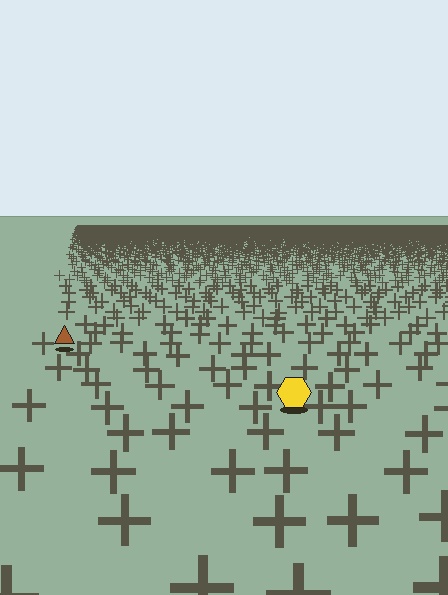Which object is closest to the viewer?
The yellow hexagon is closest. The texture marks near it are larger and more spread out.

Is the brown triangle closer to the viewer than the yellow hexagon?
No. The yellow hexagon is closer — you can tell from the texture gradient: the ground texture is coarser near it.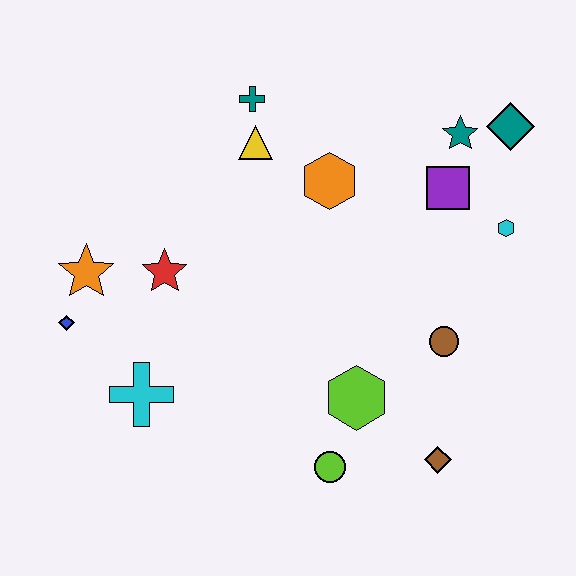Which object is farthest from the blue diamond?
The teal diamond is farthest from the blue diamond.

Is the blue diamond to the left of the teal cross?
Yes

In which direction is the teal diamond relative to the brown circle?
The teal diamond is above the brown circle.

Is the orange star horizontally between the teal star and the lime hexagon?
No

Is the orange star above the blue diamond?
Yes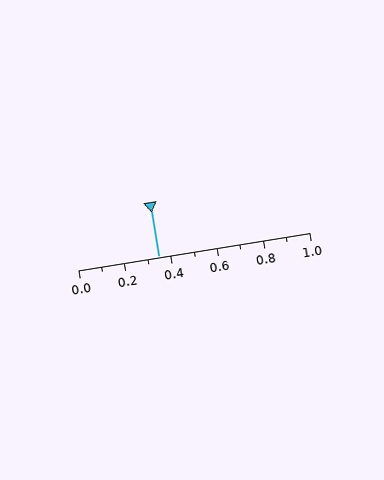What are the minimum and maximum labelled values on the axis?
The axis runs from 0.0 to 1.0.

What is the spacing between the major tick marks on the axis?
The major ticks are spaced 0.2 apart.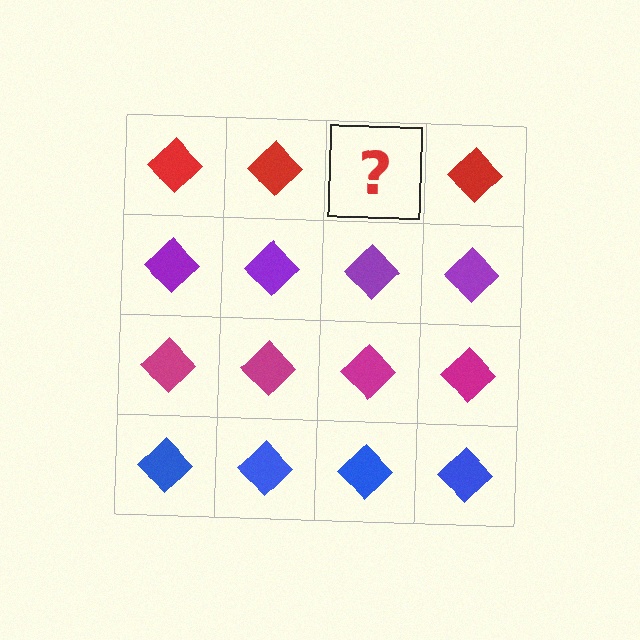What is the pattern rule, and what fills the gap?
The rule is that each row has a consistent color. The gap should be filled with a red diamond.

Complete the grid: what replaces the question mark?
The question mark should be replaced with a red diamond.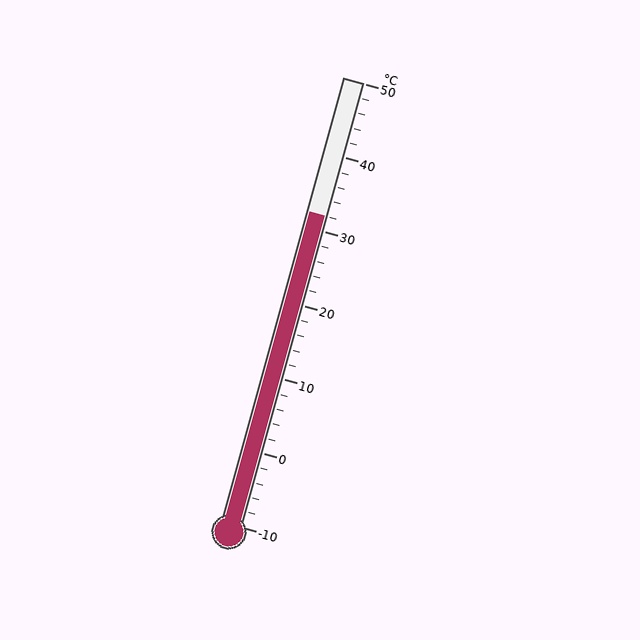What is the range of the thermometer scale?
The thermometer scale ranges from -10°C to 50°C.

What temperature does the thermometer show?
The thermometer shows approximately 32°C.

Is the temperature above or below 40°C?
The temperature is below 40°C.